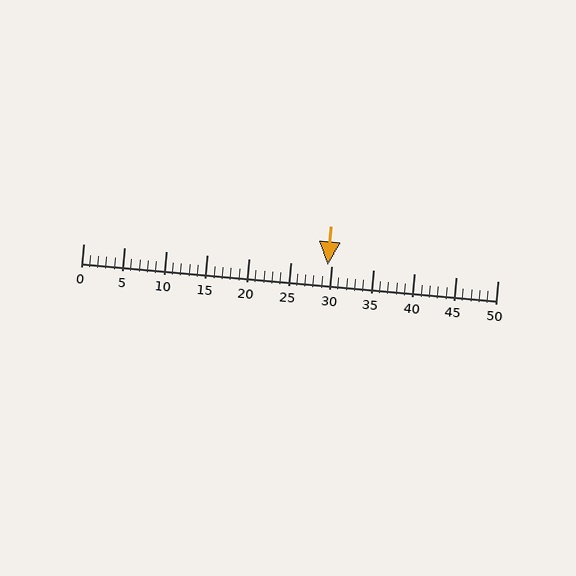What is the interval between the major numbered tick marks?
The major tick marks are spaced 5 units apart.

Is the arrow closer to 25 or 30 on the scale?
The arrow is closer to 30.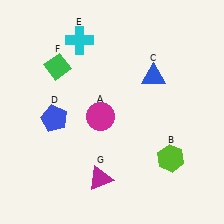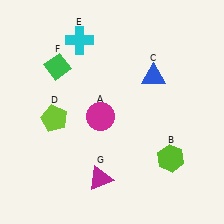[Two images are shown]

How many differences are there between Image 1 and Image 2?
There is 1 difference between the two images.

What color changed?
The pentagon (D) changed from blue in Image 1 to lime in Image 2.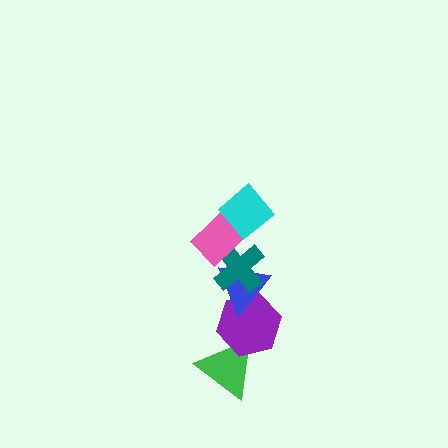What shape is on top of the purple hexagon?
The blue triangle is on top of the purple hexagon.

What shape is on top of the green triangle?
The purple hexagon is on top of the green triangle.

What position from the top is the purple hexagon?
The purple hexagon is 5th from the top.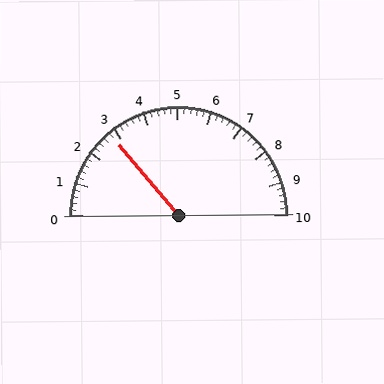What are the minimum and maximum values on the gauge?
The gauge ranges from 0 to 10.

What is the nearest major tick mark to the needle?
The nearest major tick mark is 3.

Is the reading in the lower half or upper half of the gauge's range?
The reading is in the lower half of the range (0 to 10).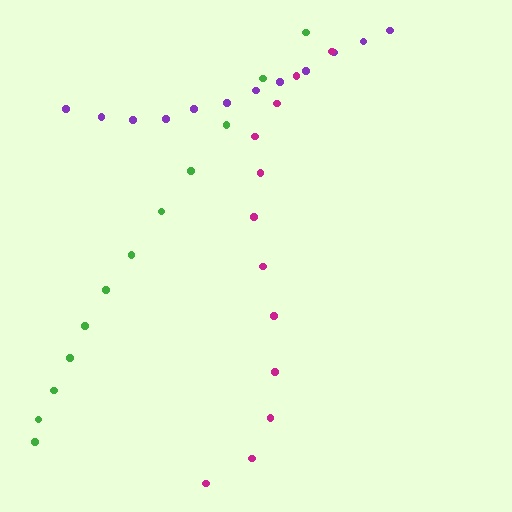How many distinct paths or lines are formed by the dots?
There are 3 distinct paths.